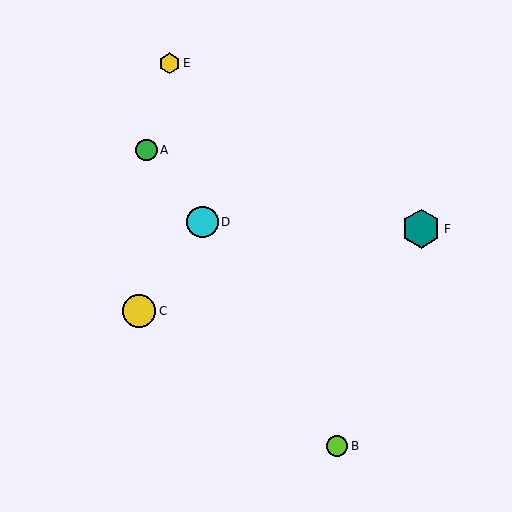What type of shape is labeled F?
Shape F is a teal hexagon.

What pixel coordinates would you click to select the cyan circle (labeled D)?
Click at (203, 222) to select the cyan circle D.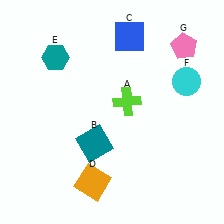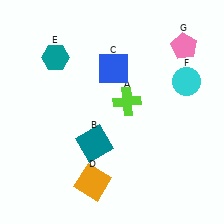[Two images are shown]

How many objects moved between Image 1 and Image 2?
1 object moved between the two images.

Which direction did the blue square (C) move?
The blue square (C) moved down.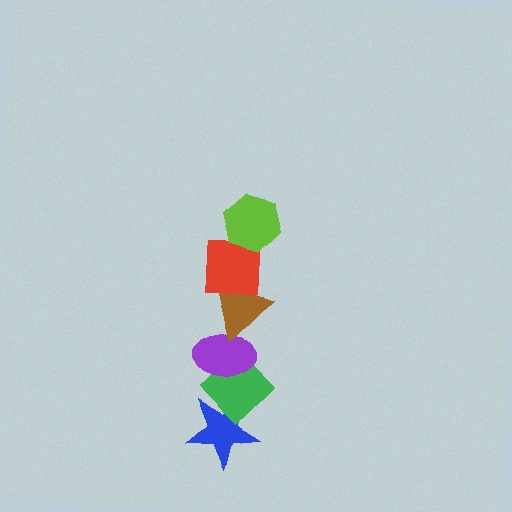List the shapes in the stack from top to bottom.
From top to bottom: the lime hexagon, the red square, the brown triangle, the purple ellipse, the green diamond, the blue star.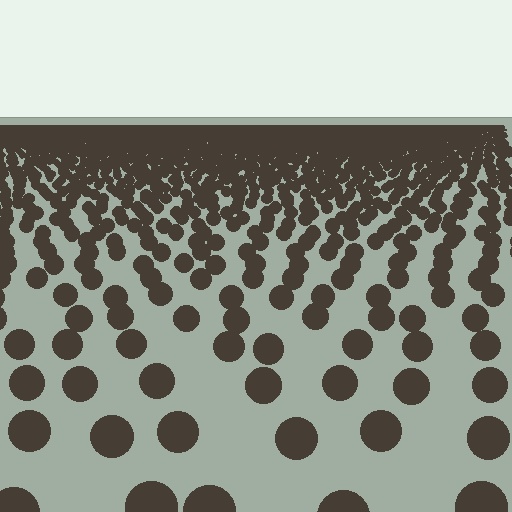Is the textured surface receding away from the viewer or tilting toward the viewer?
The surface is receding away from the viewer. Texture elements get smaller and denser toward the top.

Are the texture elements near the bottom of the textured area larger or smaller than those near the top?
Larger. Near the bottom, elements are closer to the viewer and appear at a bigger on-screen size.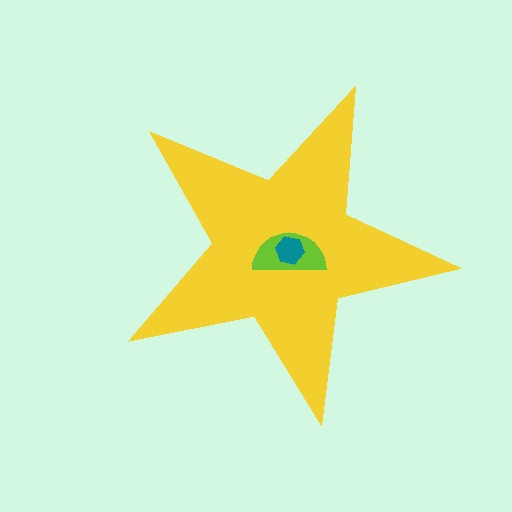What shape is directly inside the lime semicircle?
The teal hexagon.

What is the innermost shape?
The teal hexagon.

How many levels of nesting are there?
3.